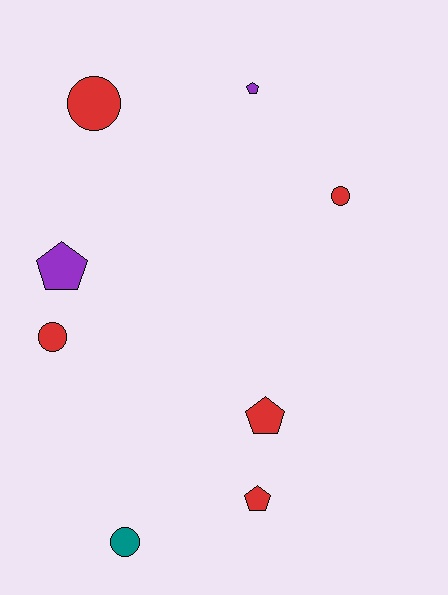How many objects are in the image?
There are 8 objects.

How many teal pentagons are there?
There are no teal pentagons.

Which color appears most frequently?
Red, with 5 objects.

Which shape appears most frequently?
Pentagon, with 4 objects.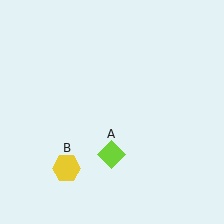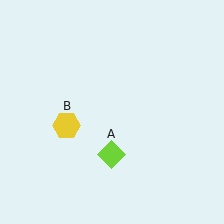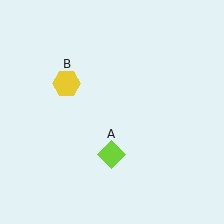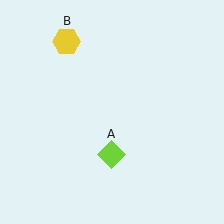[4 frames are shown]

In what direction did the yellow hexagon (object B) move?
The yellow hexagon (object B) moved up.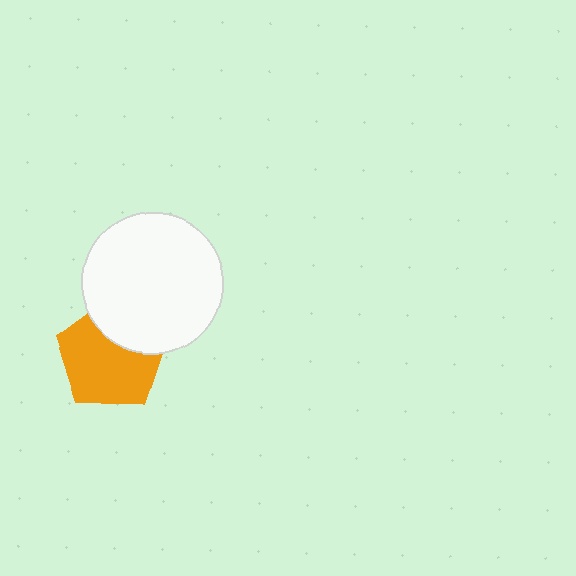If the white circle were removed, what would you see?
You would see the complete orange pentagon.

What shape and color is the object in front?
The object in front is a white circle.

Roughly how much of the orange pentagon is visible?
Most of it is visible (roughly 70%).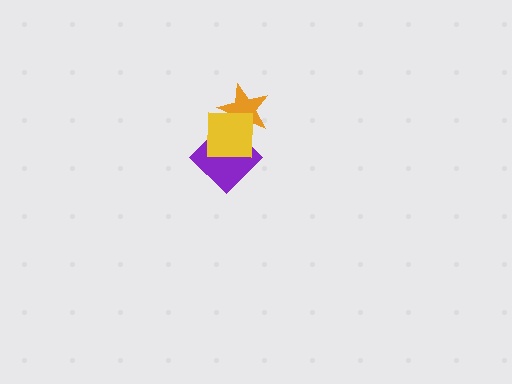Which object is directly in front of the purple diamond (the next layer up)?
The orange star is directly in front of the purple diamond.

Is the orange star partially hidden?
Yes, it is partially covered by another shape.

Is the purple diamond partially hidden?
Yes, it is partially covered by another shape.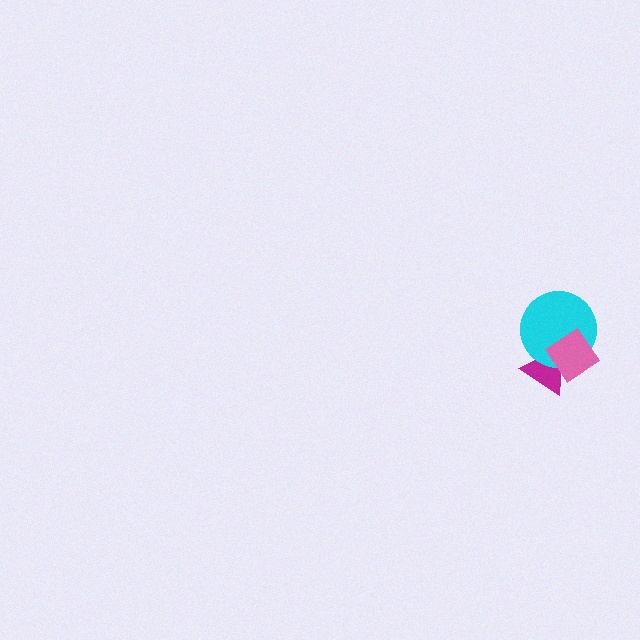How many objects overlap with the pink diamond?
2 objects overlap with the pink diamond.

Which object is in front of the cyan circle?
The pink diamond is in front of the cyan circle.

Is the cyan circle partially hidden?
Yes, it is partially covered by another shape.